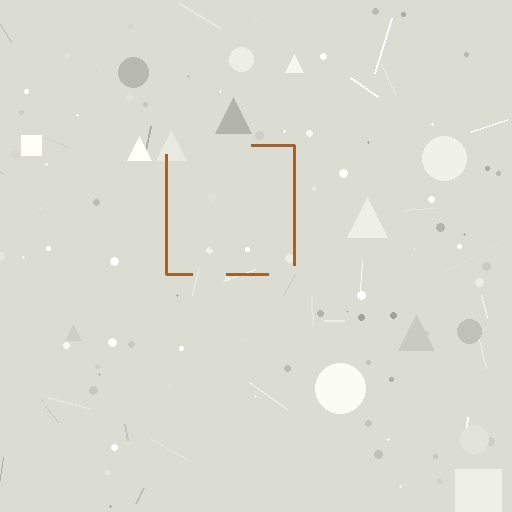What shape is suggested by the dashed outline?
The dashed outline suggests a square.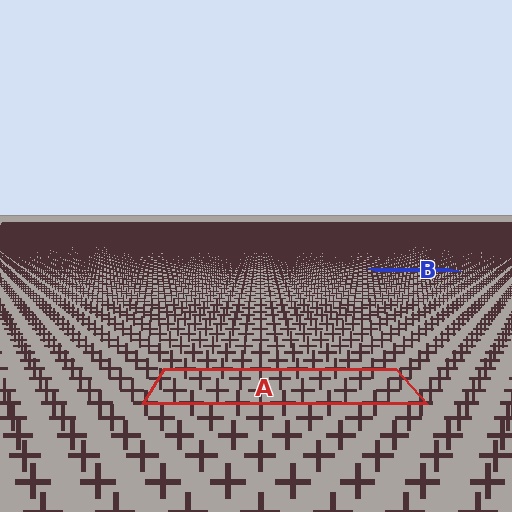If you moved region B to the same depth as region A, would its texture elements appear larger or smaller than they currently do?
They would appear larger. At a closer depth, the same texture elements are projected at a bigger on-screen size.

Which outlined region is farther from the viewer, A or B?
Region B is farther from the viewer — the texture elements inside it appear smaller and more densely packed.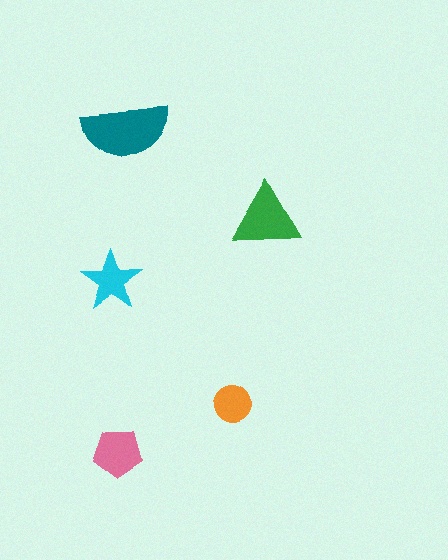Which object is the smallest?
The orange circle.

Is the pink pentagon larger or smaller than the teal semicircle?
Smaller.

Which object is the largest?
The teal semicircle.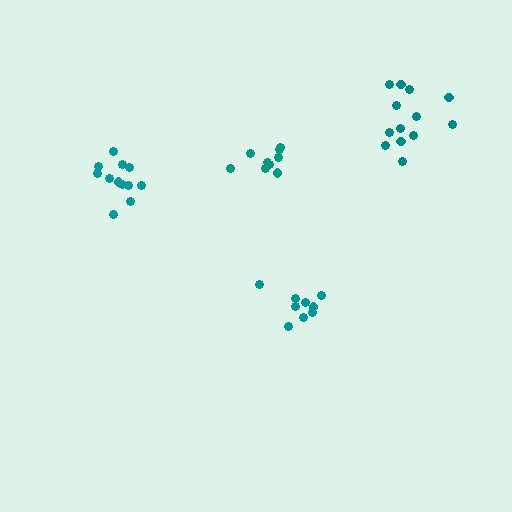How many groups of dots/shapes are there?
There are 4 groups.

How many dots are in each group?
Group 1: 9 dots, Group 2: 12 dots, Group 3: 9 dots, Group 4: 13 dots (43 total).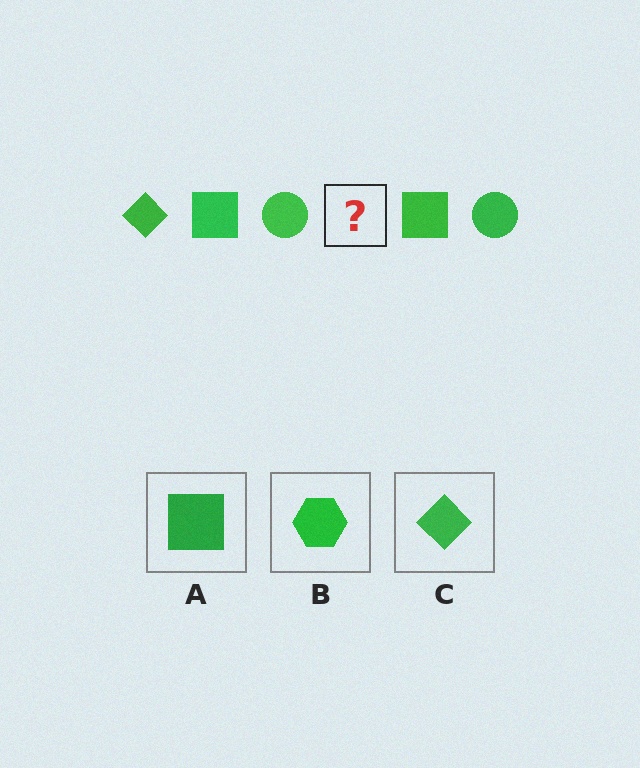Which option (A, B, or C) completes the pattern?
C.